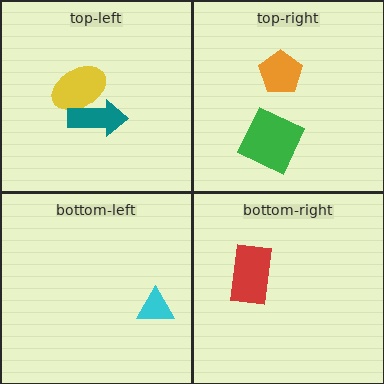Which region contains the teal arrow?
The top-left region.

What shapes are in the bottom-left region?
The cyan triangle.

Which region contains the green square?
The top-right region.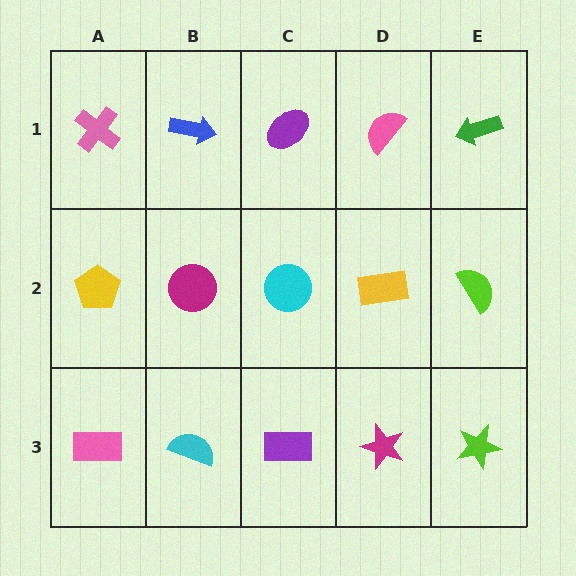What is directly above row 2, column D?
A pink semicircle.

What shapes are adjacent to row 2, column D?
A pink semicircle (row 1, column D), a magenta star (row 3, column D), a cyan circle (row 2, column C), a lime semicircle (row 2, column E).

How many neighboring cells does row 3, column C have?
3.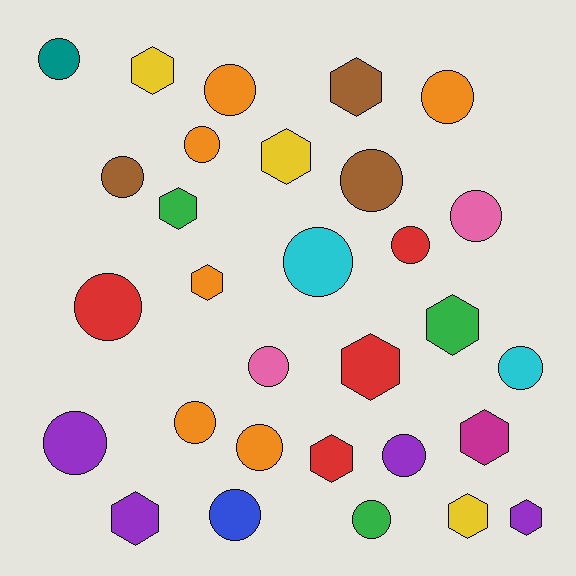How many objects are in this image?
There are 30 objects.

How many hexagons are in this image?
There are 12 hexagons.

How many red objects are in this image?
There are 4 red objects.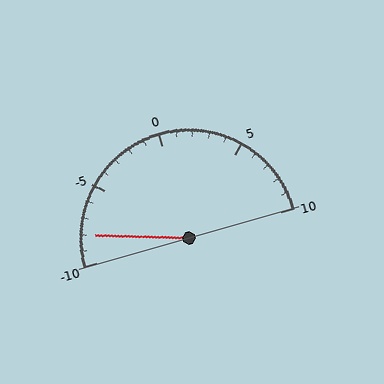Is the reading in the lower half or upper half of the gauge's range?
The reading is in the lower half of the range (-10 to 10).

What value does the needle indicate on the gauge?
The needle indicates approximately -8.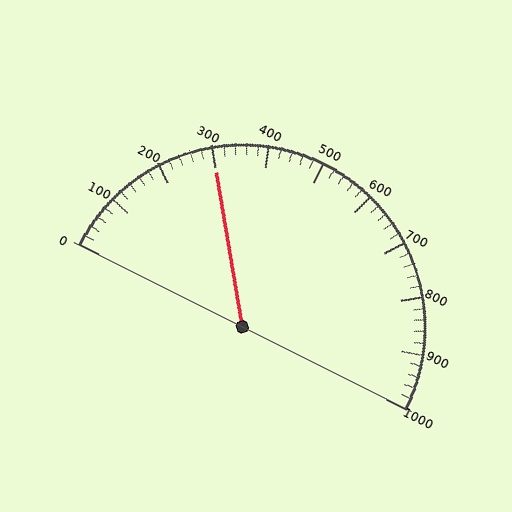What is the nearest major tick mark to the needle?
The nearest major tick mark is 300.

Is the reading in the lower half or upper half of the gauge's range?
The reading is in the lower half of the range (0 to 1000).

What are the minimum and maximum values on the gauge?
The gauge ranges from 0 to 1000.